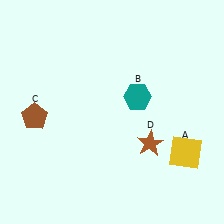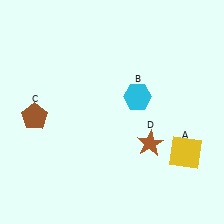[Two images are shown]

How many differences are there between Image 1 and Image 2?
There is 1 difference between the two images.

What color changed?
The hexagon (B) changed from teal in Image 1 to cyan in Image 2.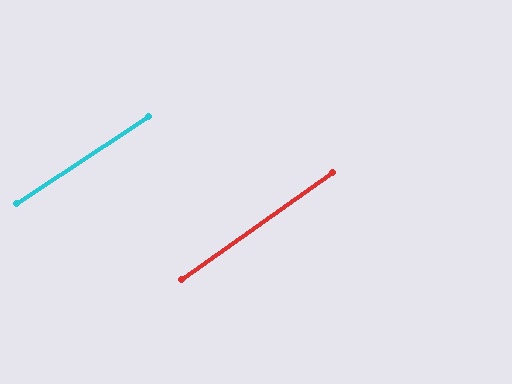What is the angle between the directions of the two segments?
Approximately 2 degrees.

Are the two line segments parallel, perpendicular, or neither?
Parallel — their directions differ by only 1.7°.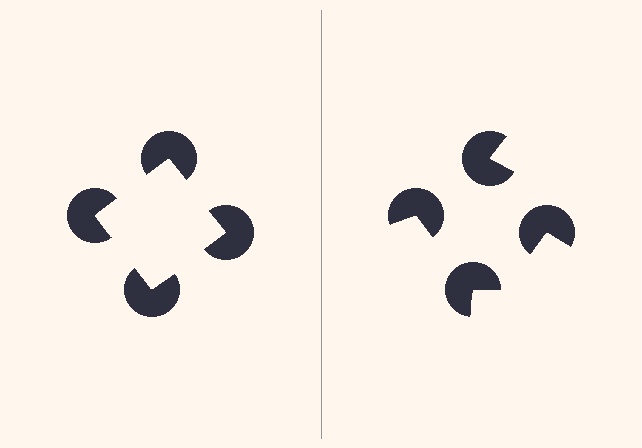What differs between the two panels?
The pac-man discs are positioned identically on both sides; only the wedge orientations differ. On the left they align to a square; on the right they are misaligned.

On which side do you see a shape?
An illusory square appears on the left side. On the right side the wedge cuts are rotated, so no coherent shape forms.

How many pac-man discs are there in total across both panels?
8 — 4 on each side.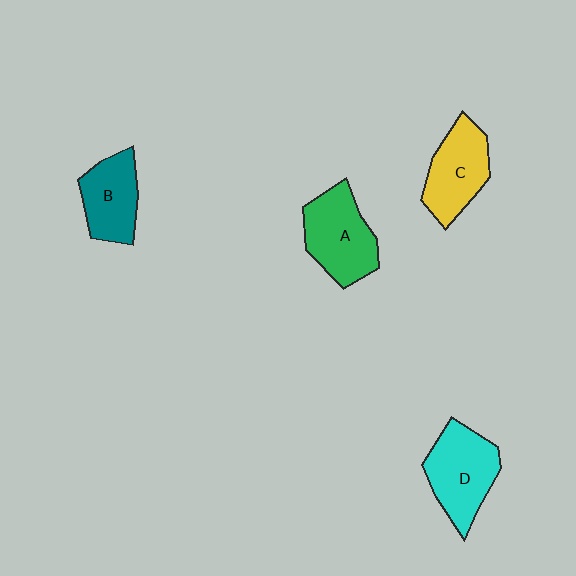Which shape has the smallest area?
Shape B (teal).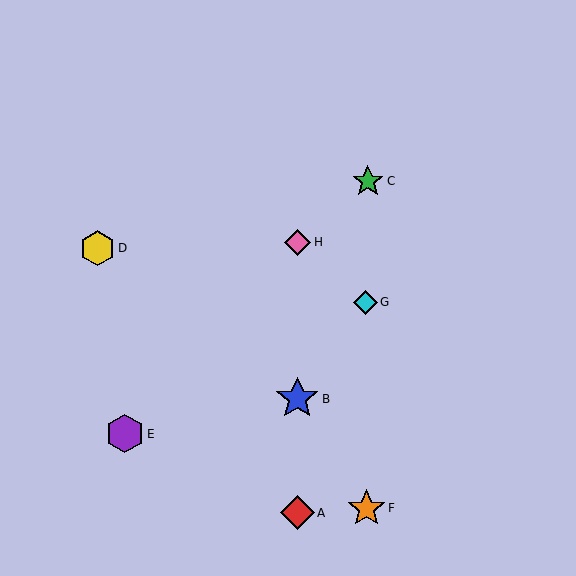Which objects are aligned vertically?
Objects A, B, H are aligned vertically.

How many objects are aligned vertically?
3 objects (A, B, H) are aligned vertically.